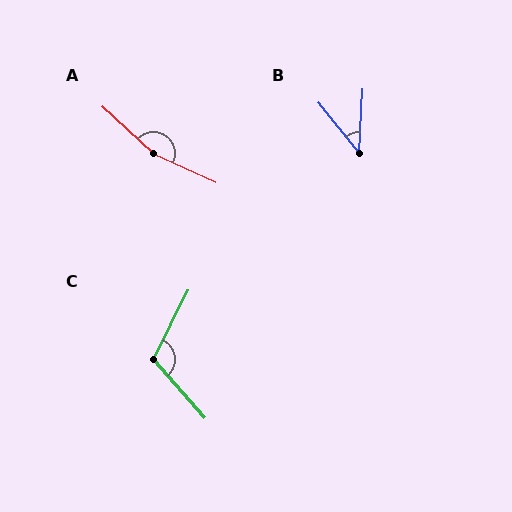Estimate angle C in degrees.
Approximately 112 degrees.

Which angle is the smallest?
B, at approximately 42 degrees.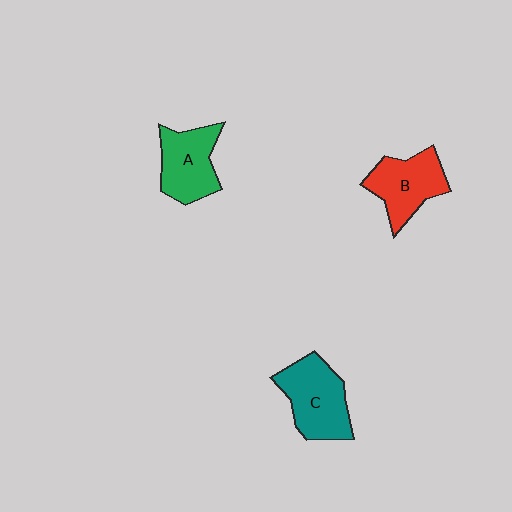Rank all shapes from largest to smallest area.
From largest to smallest: C (teal), B (red), A (green).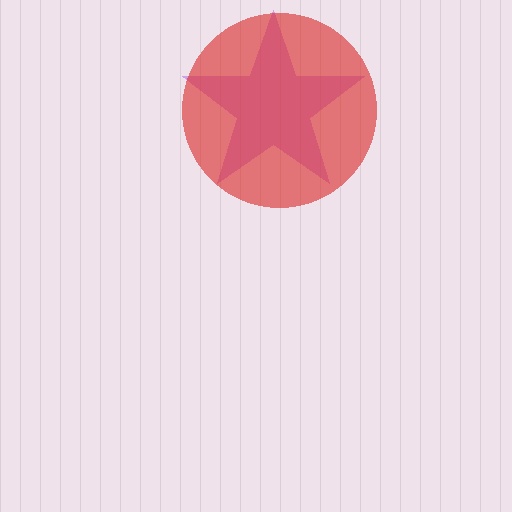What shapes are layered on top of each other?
The layered shapes are: a purple star, a red circle.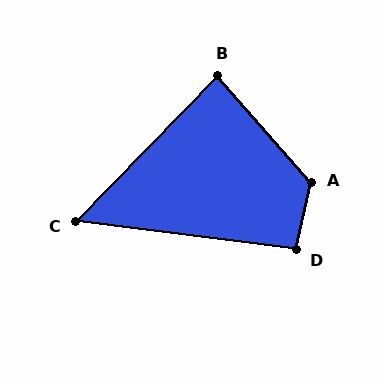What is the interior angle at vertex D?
Approximately 95 degrees (approximately right).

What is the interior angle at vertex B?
Approximately 85 degrees (approximately right).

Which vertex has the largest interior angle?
A, at approximately 127 degrees.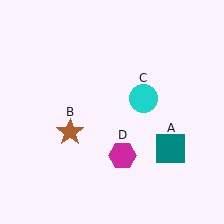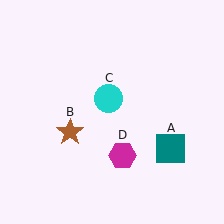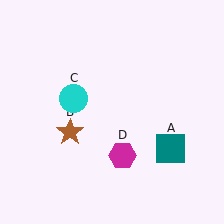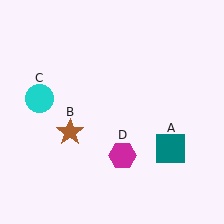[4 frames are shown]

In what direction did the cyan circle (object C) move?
The cyan circle (object C) moved left.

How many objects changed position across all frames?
1 object changed position: cyan circle (object C).